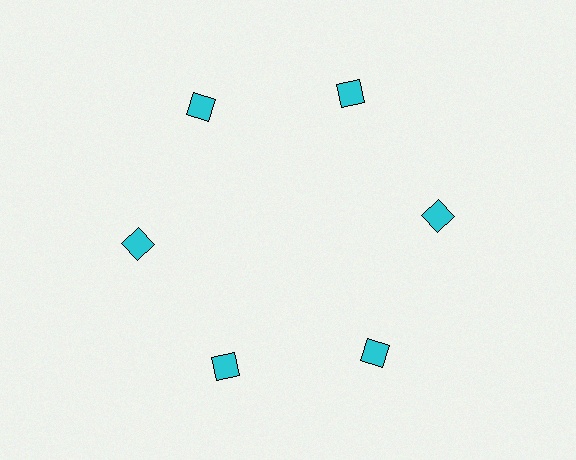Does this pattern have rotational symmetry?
Yes, this pattern has 6-fold rotational symmetry. It looks the same after rotating 60 degrees around the center.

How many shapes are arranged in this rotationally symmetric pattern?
There are 6 shapes, arranged in 6 groups of 1.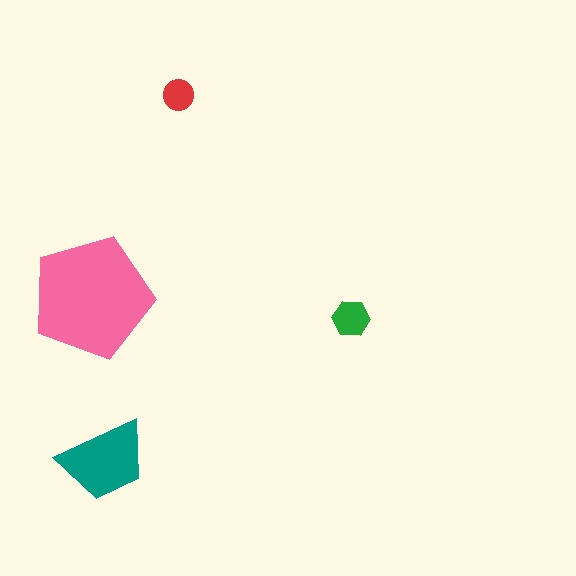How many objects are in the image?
There are 4 objects in the image.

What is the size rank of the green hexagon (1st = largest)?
3rd.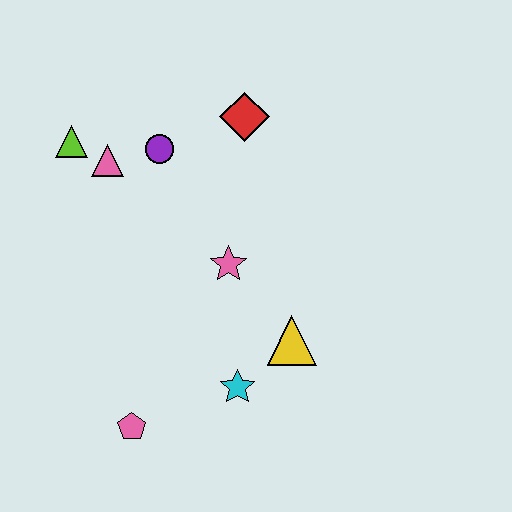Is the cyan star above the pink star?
No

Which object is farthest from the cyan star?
The lime triangle is farthest from the cyan star.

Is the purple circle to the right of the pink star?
No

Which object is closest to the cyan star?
The yellow triangle is closest to the cyan star.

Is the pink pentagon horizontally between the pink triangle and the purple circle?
Yes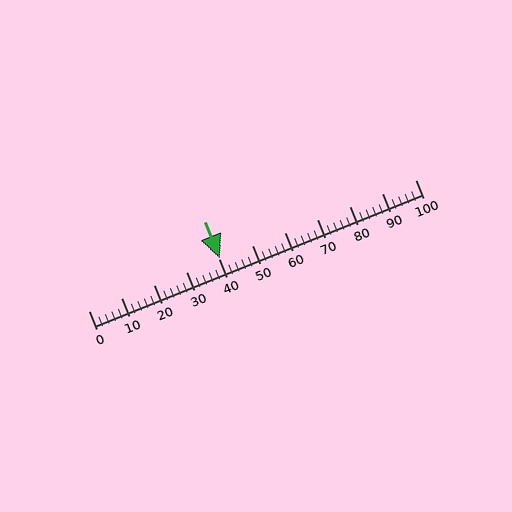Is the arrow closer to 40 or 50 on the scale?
The arrow is closer to 40.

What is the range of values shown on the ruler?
The ruler shows values from 0 to 100.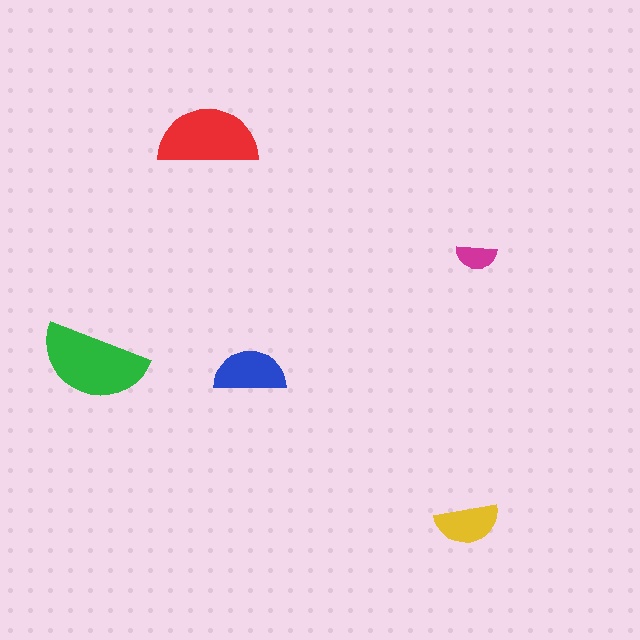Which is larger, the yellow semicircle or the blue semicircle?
The blue one.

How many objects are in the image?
There are 5 objects in the image.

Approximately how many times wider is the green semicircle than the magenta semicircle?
About 2.5 times wider.